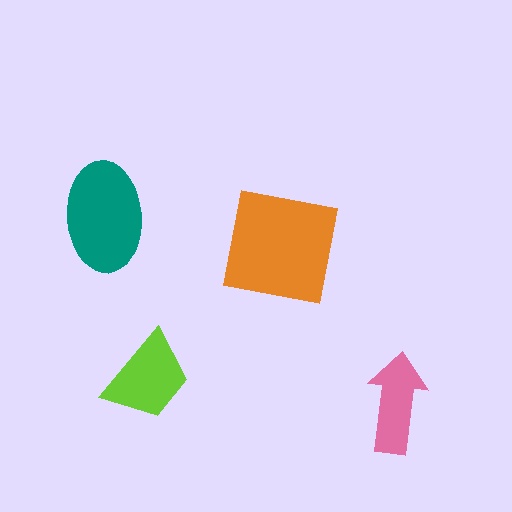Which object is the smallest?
The pink arrow.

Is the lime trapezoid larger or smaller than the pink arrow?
Larger.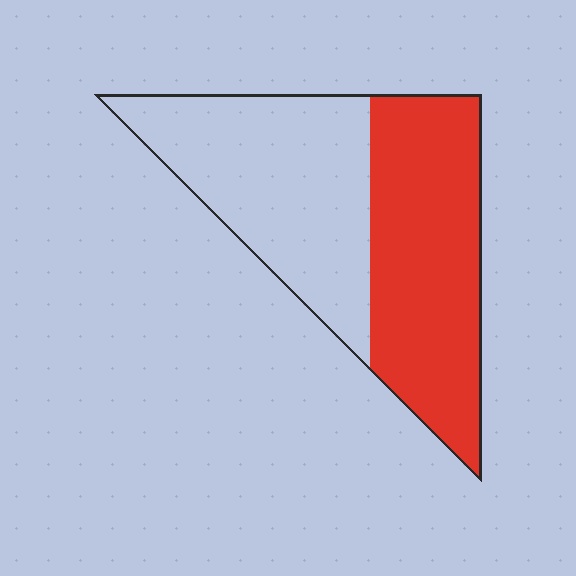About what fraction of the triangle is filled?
About one half (1/2).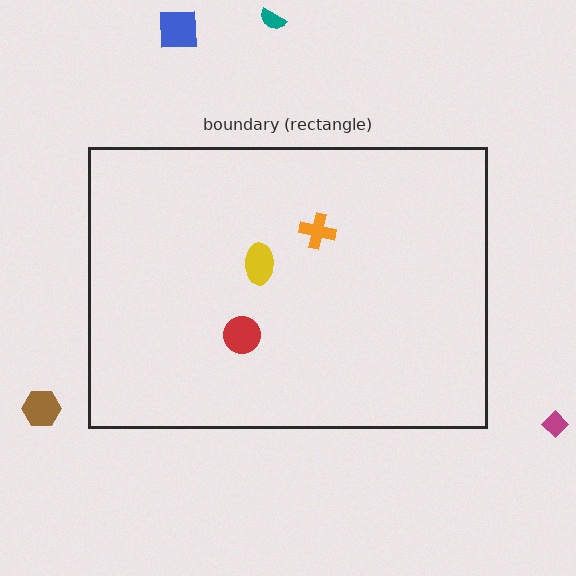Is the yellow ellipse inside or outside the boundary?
Inside.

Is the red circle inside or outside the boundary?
Inside.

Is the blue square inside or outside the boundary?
Outside.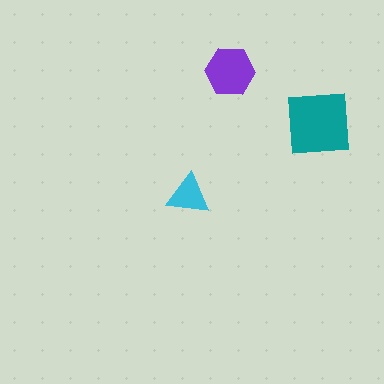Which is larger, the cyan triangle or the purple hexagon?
The purple hexagon.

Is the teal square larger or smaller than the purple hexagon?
Larger.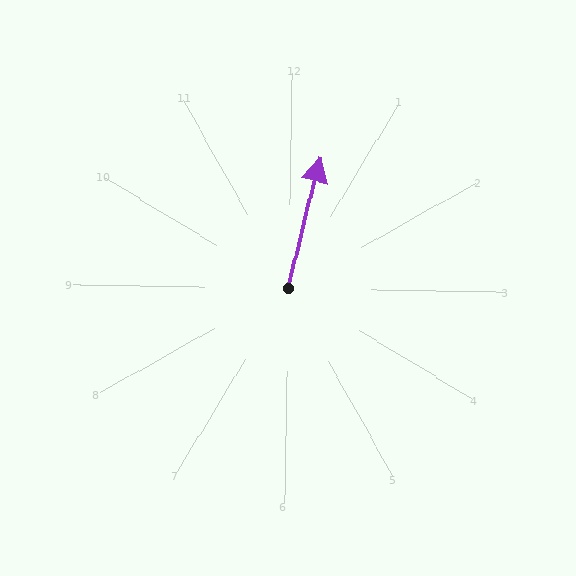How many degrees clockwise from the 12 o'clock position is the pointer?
Approximately 13 degrees.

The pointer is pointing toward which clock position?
Roughly 12 o'clock.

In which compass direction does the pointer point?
North.